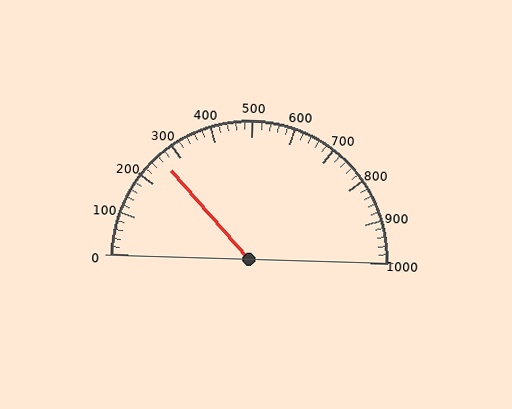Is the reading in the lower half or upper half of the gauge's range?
The reading is in the lower half of the range (0 to 1000).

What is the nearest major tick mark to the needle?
The nearest major tick mark is 300.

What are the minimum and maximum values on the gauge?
The gauge ranges from 0 to 1000.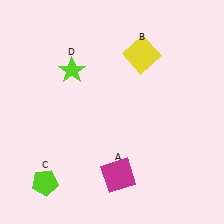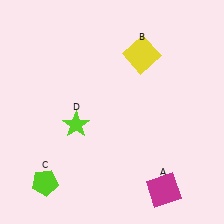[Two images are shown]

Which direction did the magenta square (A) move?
The magenta square (A) moved right.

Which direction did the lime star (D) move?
The lime star (D) moved down.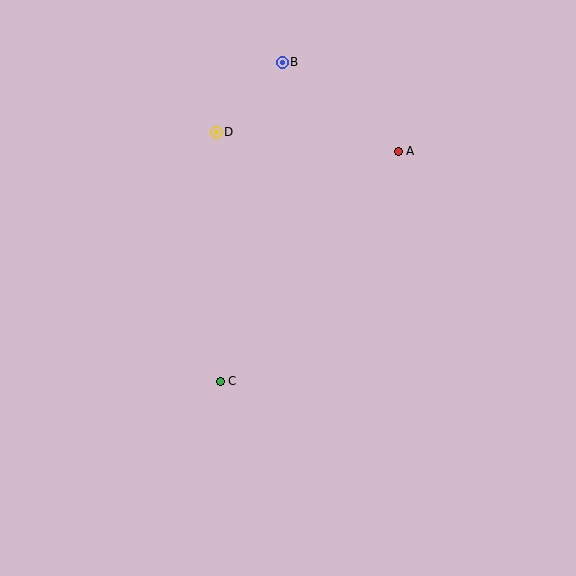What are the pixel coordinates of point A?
Point A is at (398, 151).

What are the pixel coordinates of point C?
Point C is at (220, 381).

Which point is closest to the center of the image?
Point C at (220, 381) is closest to the center.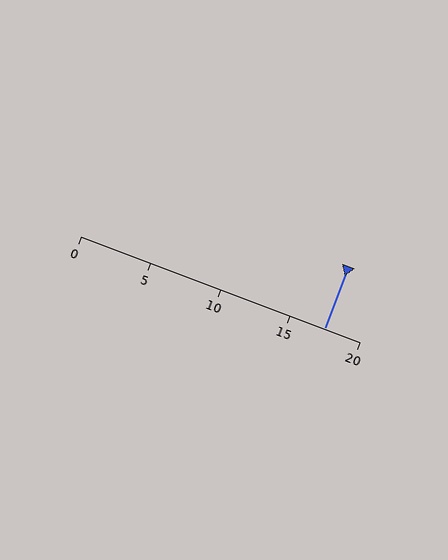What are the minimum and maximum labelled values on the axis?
The axis runs from 0 to 20.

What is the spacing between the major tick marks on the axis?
The major ticks are spaced 5 apart.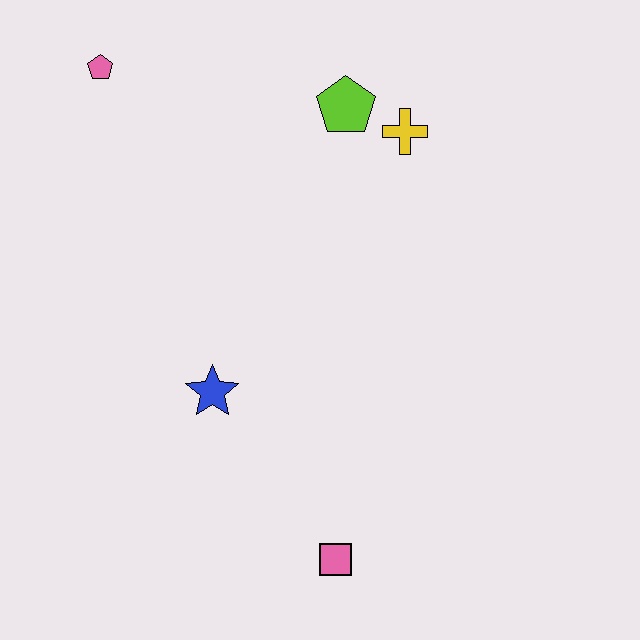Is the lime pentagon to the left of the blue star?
No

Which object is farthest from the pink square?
The pink pentagon is farthest from the pink square.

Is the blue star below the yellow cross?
Yes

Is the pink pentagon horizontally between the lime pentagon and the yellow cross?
No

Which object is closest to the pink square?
The blue star is closest to the pink square.